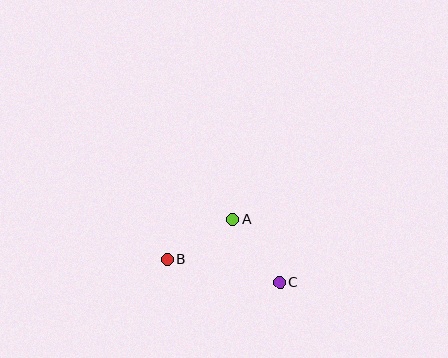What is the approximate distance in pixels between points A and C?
The distance between A and C is approximately 78 pixels.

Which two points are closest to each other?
Points A and B are closest to each other.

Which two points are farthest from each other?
Points B and C are farthest from each other.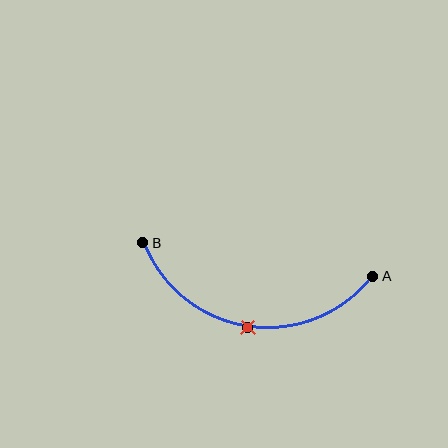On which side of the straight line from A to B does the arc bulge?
The arc bulges below the straight line connecting A and B.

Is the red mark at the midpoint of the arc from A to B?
Yes. The red mark lies on the arc at equal arc-length from both A and B — it is the arc midpoint.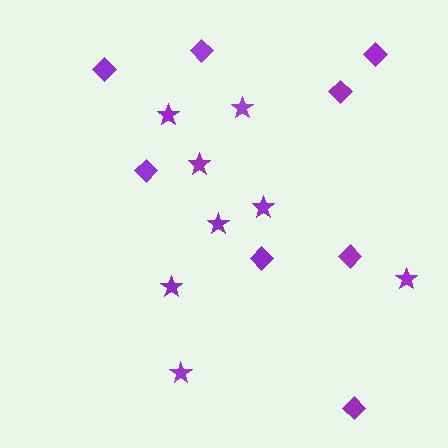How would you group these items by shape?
There are 2 groups: one group of stars (8) and one group of diamonds (8).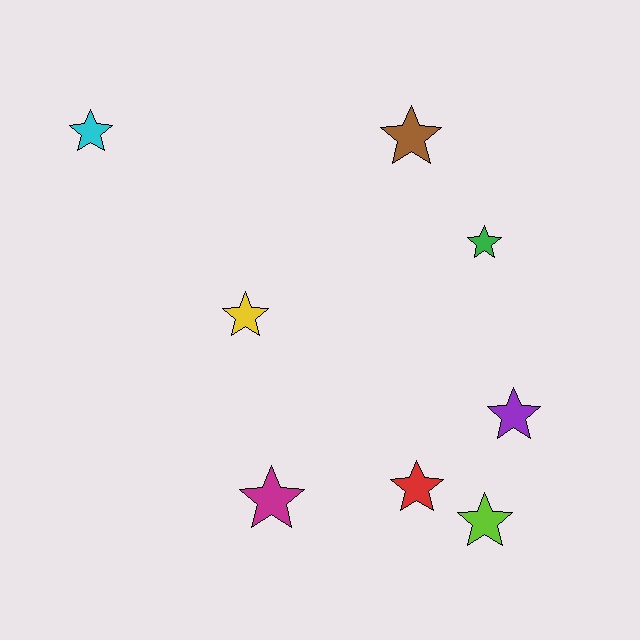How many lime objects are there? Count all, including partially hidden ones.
There is 1 lime object.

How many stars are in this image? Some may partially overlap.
There are 8 stars.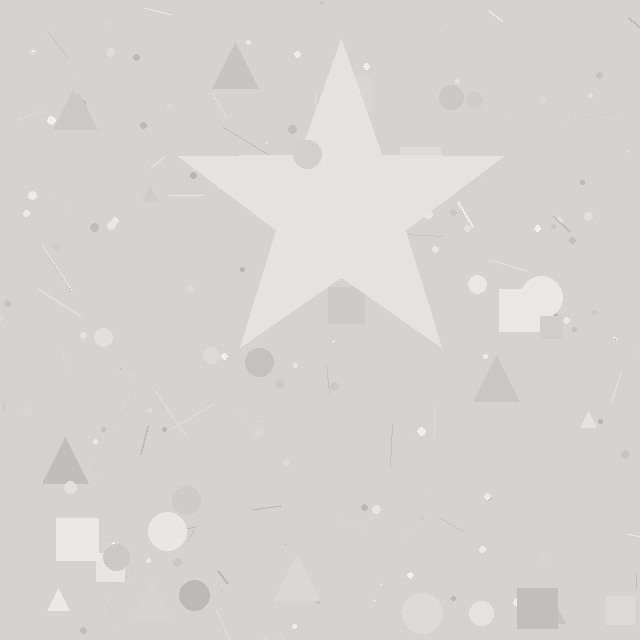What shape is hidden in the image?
A star is hidden in the image.